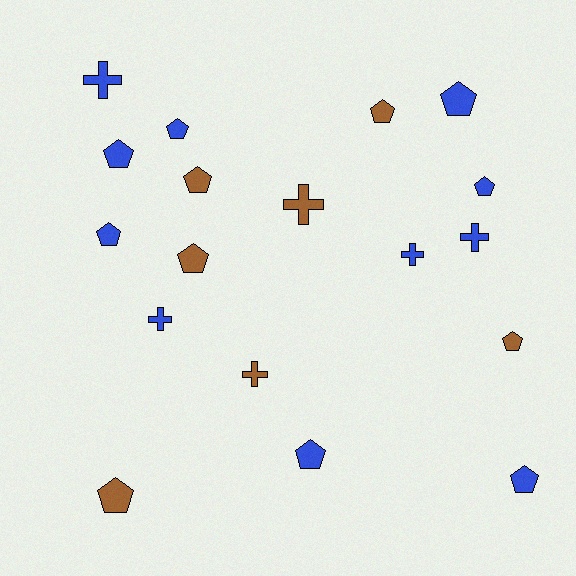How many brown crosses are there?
There are 2 brown crosses.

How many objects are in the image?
There are 18 objects.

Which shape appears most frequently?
Pentagon, with 12 objects.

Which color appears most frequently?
Blue, with 11 objects.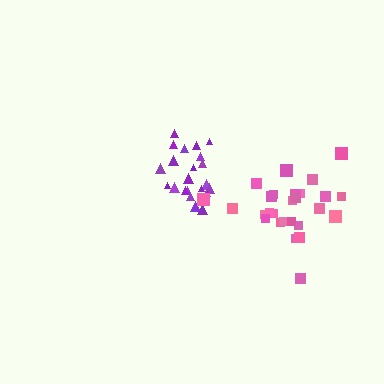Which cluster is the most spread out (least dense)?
Pink.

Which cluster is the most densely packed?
Purple.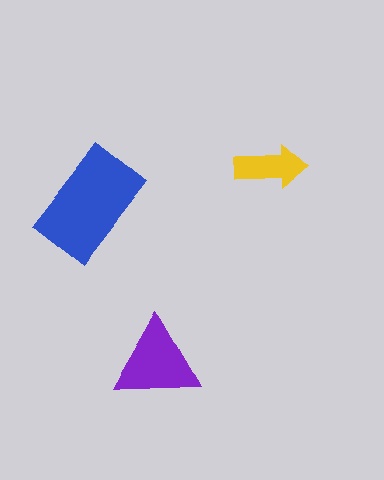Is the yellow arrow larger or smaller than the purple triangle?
Smaller.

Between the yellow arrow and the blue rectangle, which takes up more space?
The blue rectangle.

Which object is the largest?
The blue rectangle.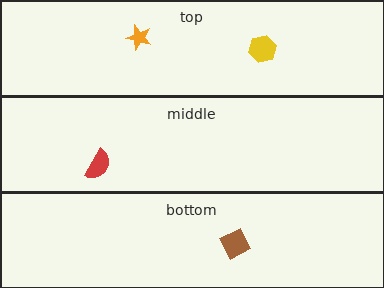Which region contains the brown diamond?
The bottom region.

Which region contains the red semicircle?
The middle region.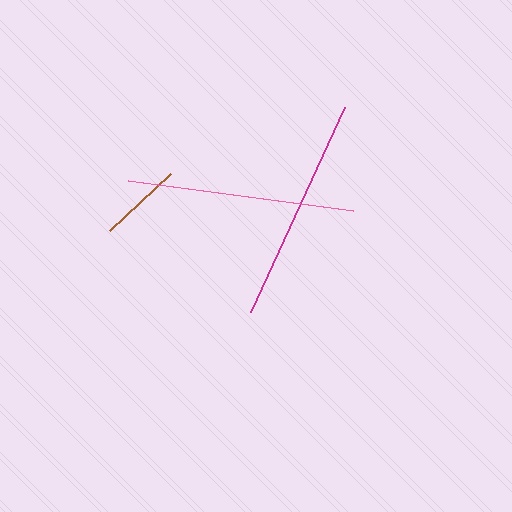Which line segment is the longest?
The pink line is the longest at approximately 227 pixels.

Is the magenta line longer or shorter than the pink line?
The pink line is longer than the magenta line.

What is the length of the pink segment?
The pink segment is approximately 227 pixels long.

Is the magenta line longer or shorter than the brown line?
The magenta line is longer than the brown line.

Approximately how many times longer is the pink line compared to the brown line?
The pink line is approximately 2.7 times the length of the brown line.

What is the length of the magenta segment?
The magenta segment is approximately 226 pixels long.